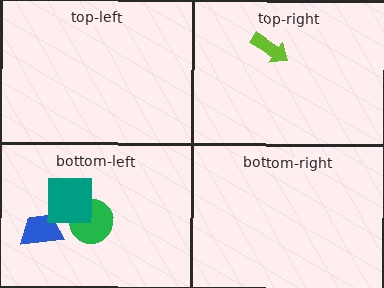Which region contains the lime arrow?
The top-right region.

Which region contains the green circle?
The bottom-left region.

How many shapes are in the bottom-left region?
3.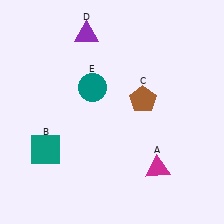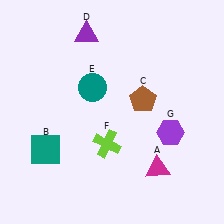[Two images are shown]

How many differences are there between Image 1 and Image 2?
There are 2 differences between the two images.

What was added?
A lime cross (F), a purple hexagon (G) were added in Image 2.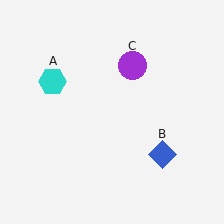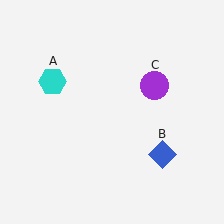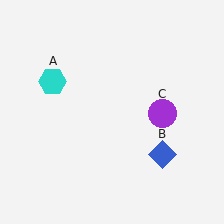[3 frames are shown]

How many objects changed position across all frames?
1 object changed position: purple circle (object C).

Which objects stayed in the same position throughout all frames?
Cyan hexagon (object A) and blue diamond (object B) remained stationary.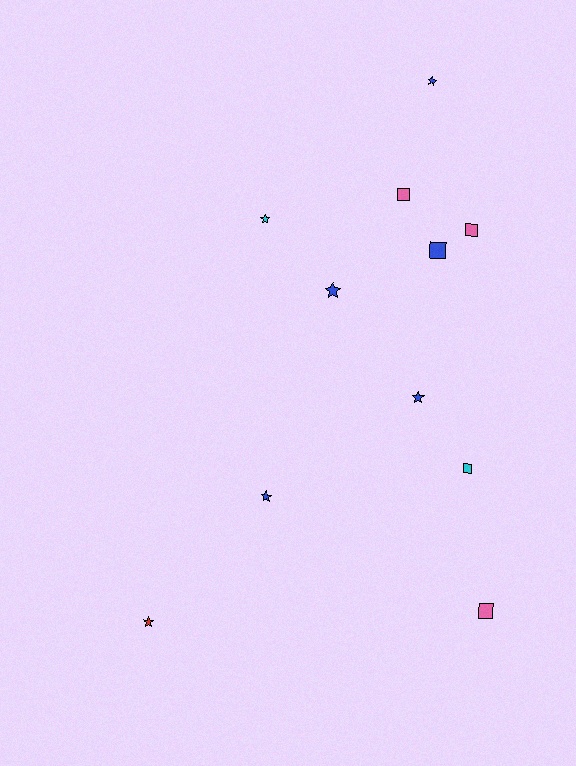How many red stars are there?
There is 1 red star.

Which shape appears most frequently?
Star, with 6 objects.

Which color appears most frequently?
Blue, with 5 objects.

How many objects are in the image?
There are 11 objects.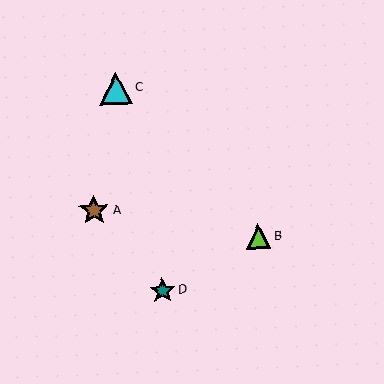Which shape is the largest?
The cyan triangle (labeled C) is the largest.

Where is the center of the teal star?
The center of the teal star is at (162, 291).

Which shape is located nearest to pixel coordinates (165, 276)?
The teal star (labeled D) at (162, 291) is nearest to that location.